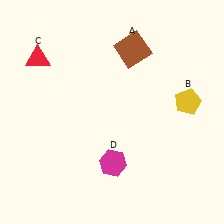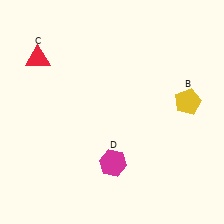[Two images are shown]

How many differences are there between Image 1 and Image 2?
There is 1 difference between the two images.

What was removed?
The brown square (A) was removed in Image 2.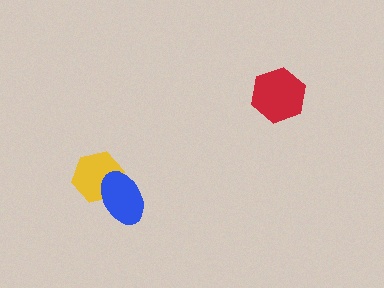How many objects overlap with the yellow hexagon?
1 object overlaps with the yellow hexagon.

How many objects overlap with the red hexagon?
0 objects overlap with the red hexagon.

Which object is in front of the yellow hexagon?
The blue ellipse is in front of the yellow hexagon.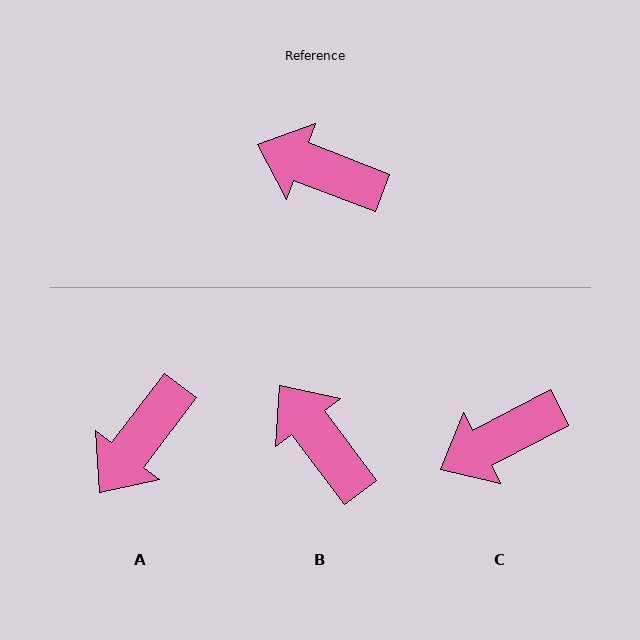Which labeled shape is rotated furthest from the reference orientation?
A, about 74 degrees away.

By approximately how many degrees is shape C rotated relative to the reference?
Approximately 49 degrees counter-clockwise.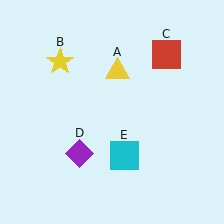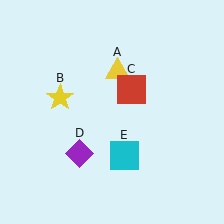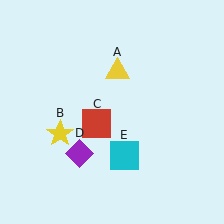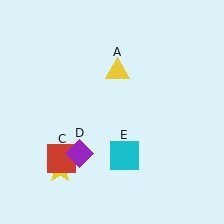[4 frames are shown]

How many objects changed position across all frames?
2 objects changed position: yellow star (object B), red square (object C).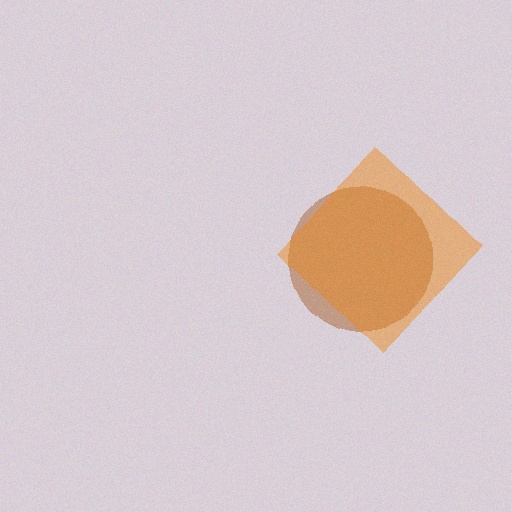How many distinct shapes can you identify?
There are 2 distinct shapes: a brown circle, an orange diamond.